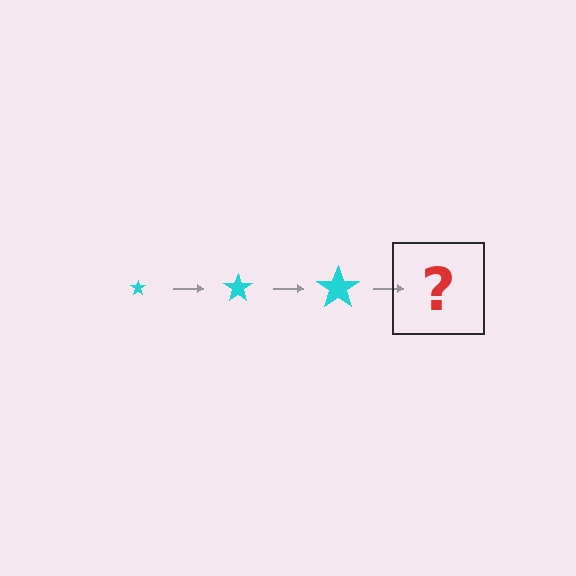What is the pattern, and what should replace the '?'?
The pattern is that the star gets progressively larger each step. The '?' should be a cyan star, larger than the previous one.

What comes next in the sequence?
The next element should be a cyan star, larger than the previous one.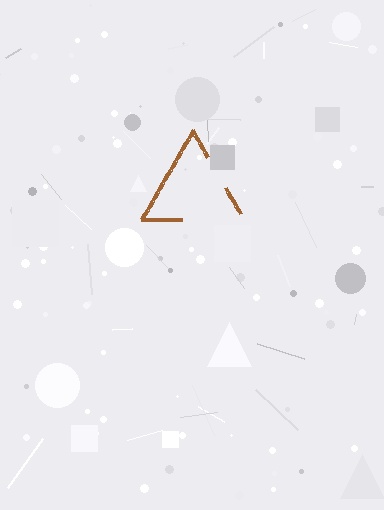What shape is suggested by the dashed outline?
The dashed outline suggests a triangle.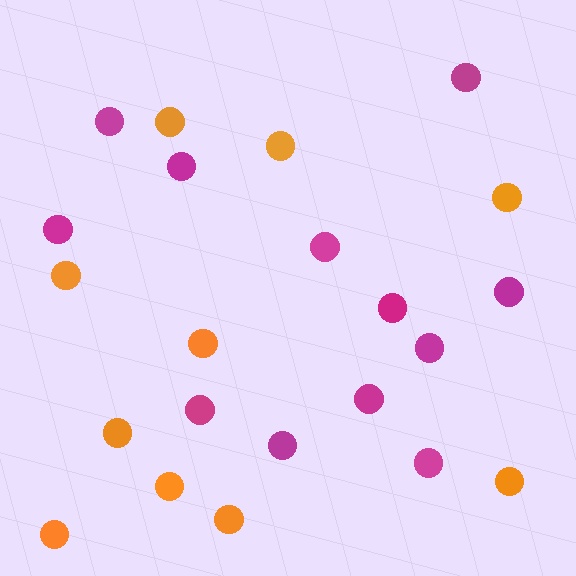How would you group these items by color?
There are 2 groups: one group of orange circles (10) and one group of magenta circles (12).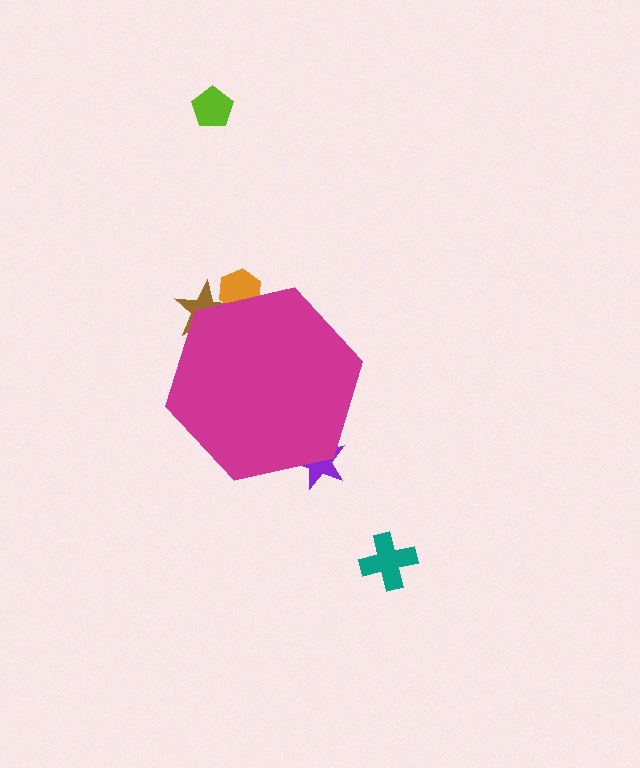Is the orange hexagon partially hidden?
Yes, the orange hexagon is partially hidden behind the magenta hexagon.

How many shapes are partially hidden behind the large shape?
3 shapes are partially hidden.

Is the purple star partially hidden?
Yes, the purple star is partially hidden behind the magenta hexagon.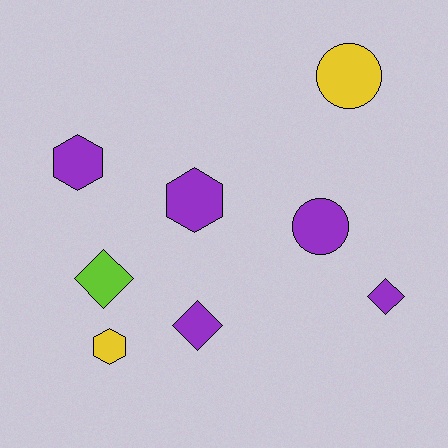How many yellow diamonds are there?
There are no yellow diamonds.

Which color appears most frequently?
Purple, with 5 objects.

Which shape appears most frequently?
Hexagon, with 3 objects.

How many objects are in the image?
There are 8 objects.